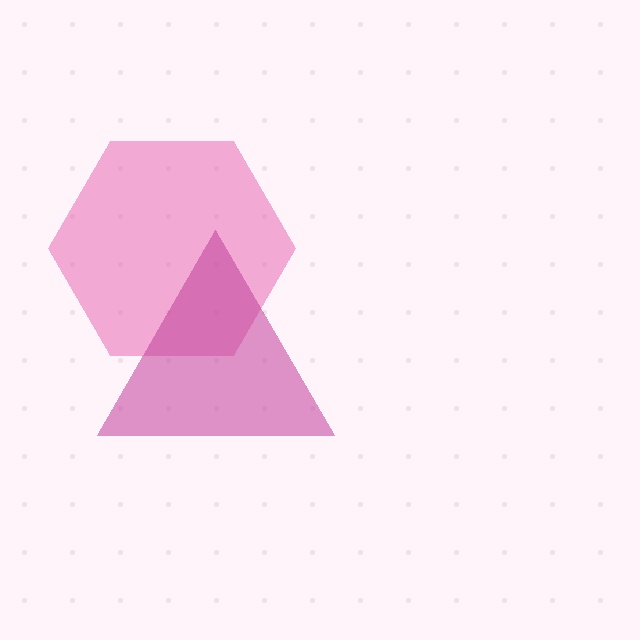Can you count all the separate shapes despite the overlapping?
Yes, there are 2 separate shapes.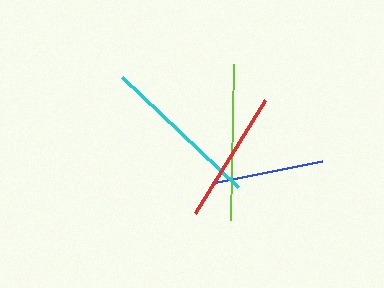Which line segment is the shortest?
The blue line is the shortest at approximately 113 pixels.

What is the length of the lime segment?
The lime segment is approximately 156 pixels long.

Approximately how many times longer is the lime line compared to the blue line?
The lime line is approximately 1.4 times the length of the blue line.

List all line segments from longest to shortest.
From longest to shortest: cyan, lime, red, blue.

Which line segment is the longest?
The cyan line is the longest at approximately 160 pixels.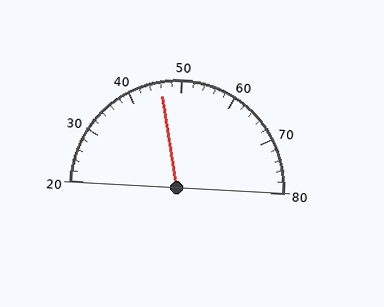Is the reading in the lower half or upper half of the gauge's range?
The reading is in the lower half of the range (20 to 80).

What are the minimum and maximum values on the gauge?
The gauge ranges from 20 to 80.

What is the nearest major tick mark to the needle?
The nearest major tick mark is 50.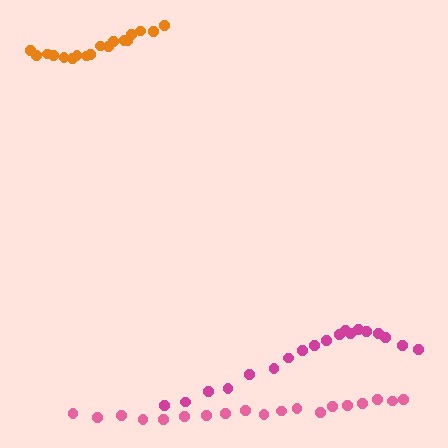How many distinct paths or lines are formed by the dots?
There are 3 distinct paths.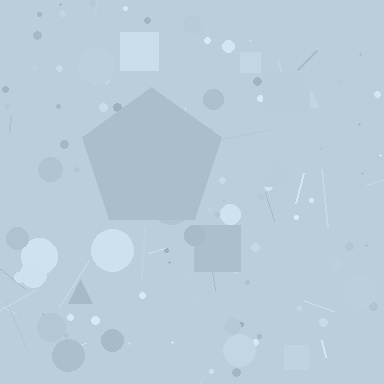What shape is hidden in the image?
A pentagon is hidden in the image.